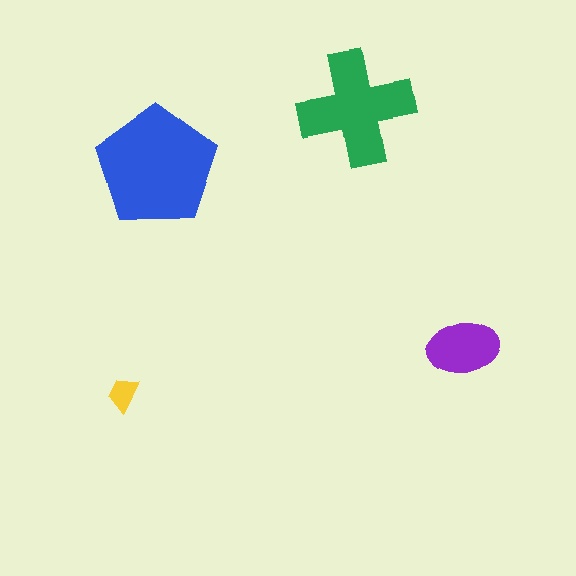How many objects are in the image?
There are 4 objects in the image.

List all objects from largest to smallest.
The blue pentagon, the green cross, the purple ellipse, the yellow trapezoid.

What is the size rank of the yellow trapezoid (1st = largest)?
4th.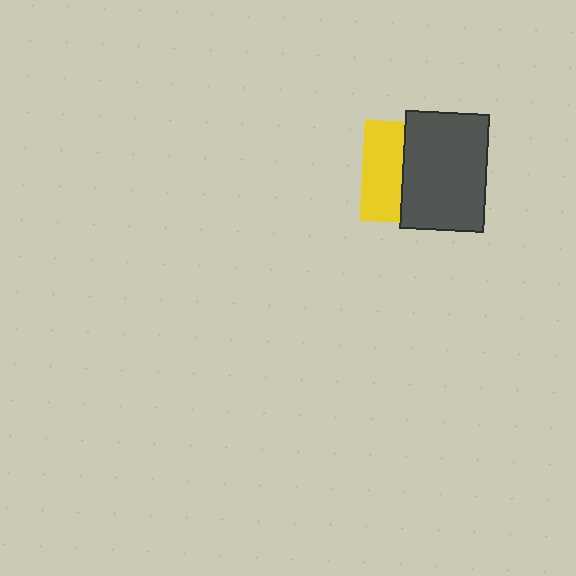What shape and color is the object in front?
The object in front is a dark gray rectangle.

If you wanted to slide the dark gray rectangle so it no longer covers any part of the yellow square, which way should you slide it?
Slide it right — that is the most direct way to separate the two shapes.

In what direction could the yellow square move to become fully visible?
The yellow square could move left. That would shift it out from behind the dark gray rectangle entirely.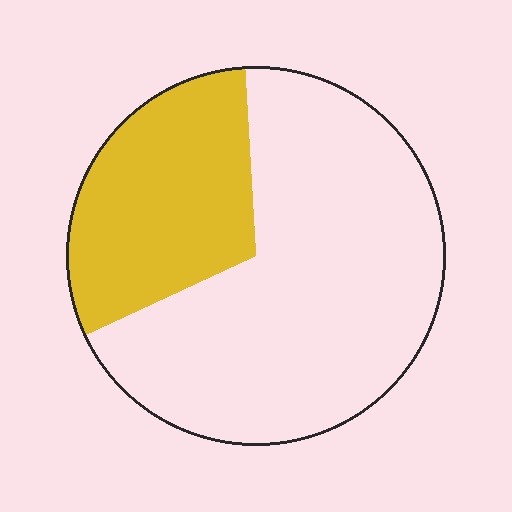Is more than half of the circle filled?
No.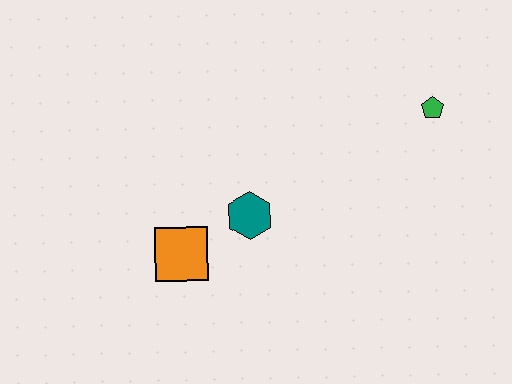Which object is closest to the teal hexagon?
The orange square is closest to the teal hexagon.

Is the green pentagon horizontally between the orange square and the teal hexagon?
No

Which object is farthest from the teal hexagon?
The green pentagon is farthest from the teal hexagon.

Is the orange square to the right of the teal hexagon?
No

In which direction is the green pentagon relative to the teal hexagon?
The green pentagon is to the right of the teal hexagon.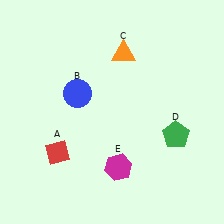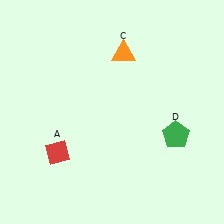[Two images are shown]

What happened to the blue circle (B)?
The blue circle (B) was removed in Image 2. It was in the top-left area of Image 1.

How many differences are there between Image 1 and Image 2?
There are 2 differences between the two images.